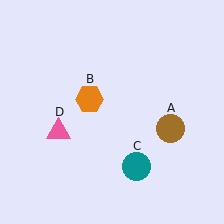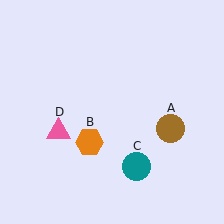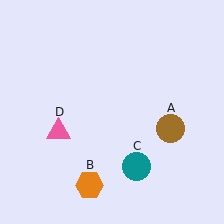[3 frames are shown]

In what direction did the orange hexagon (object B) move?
The orange hexagon (object B) moved down.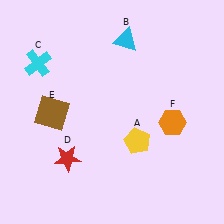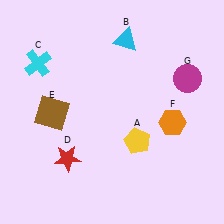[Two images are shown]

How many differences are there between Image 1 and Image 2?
There is 1 difference between the two images.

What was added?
A magenta circle (G) was added in Image 2.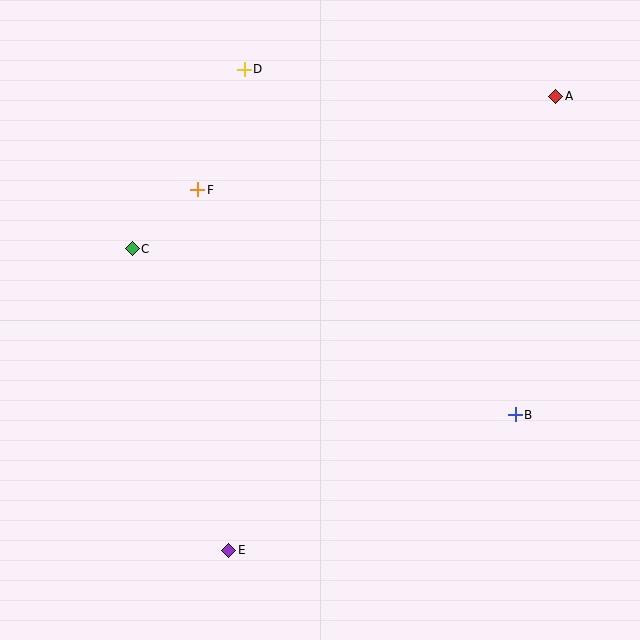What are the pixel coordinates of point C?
Point C is at (132, 249).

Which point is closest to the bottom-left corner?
Point E is closest to the bottom-left corner.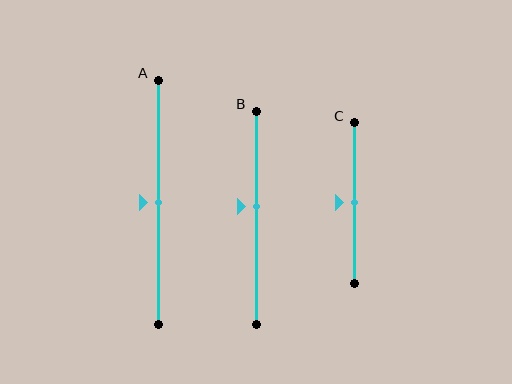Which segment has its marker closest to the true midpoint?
Segment A has its marker closest to the true midpoint.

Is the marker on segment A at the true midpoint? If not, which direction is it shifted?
Yes, the marker on segment A is at the true midpoint.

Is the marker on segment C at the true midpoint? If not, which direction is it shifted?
Yes, the marker on segment C is at the true midpoint.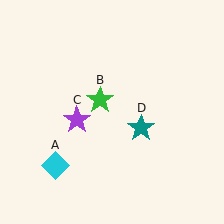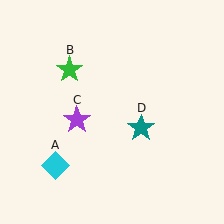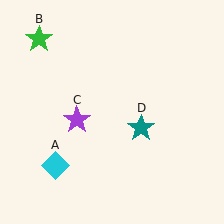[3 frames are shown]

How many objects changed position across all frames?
1 object changed position: green star (object B).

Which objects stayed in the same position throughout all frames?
Cyan diamond (object A) and purple star (object C) and teal star (object D) remained stationary.